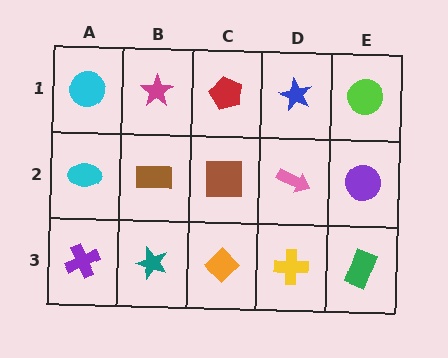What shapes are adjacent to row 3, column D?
A pink arrow (row 2, column D), an orange diamond (row 3, column C), a green rectangle (row 3, column E).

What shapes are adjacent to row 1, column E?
A purple circle (row 2, column E), a blue star (row 1, column D).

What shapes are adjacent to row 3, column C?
A brown square (row 2, column C), a teal star (row 3, column B), a yellow cross (row 3, column D).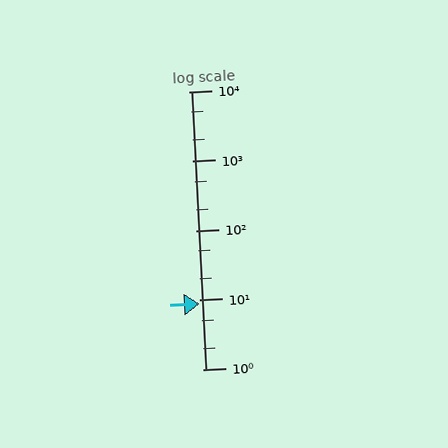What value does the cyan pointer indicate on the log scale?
The pointer indicates approximately 8.8.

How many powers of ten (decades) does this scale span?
The scale spans 4 decades, from 1 to 10000.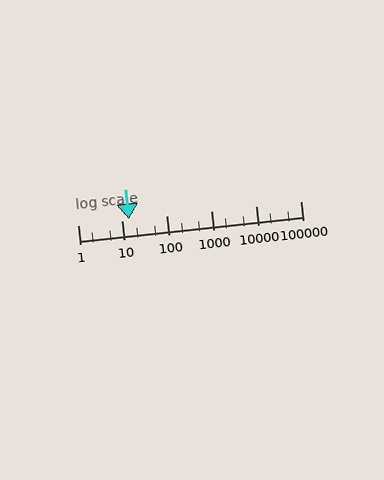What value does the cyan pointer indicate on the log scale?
The pointer indicates approximately 14.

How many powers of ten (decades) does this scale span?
The scale spans 5 decades, from 1 to 100000.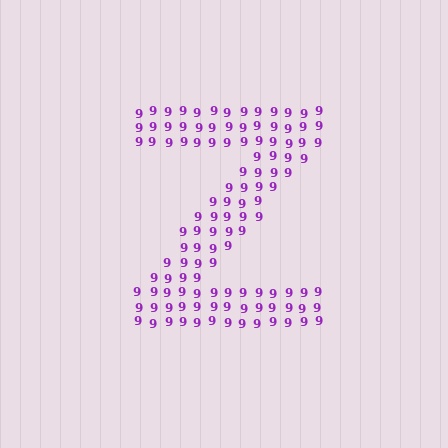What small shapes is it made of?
It is made of small digit 9's.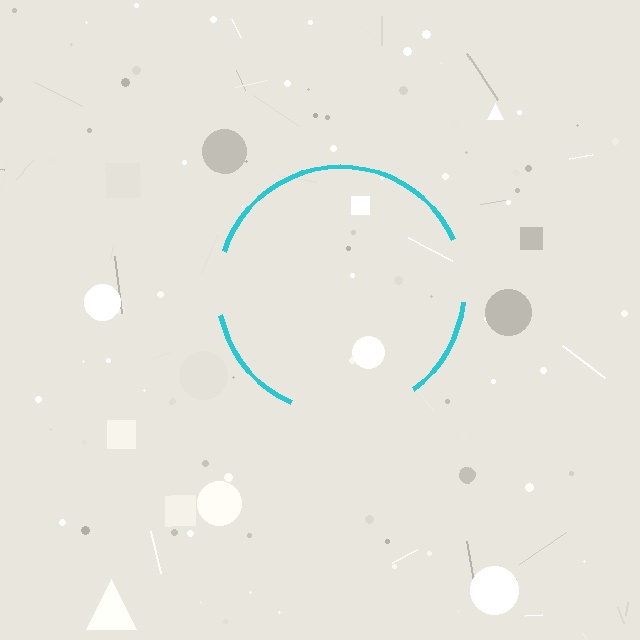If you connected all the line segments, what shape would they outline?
They would outline a circle.